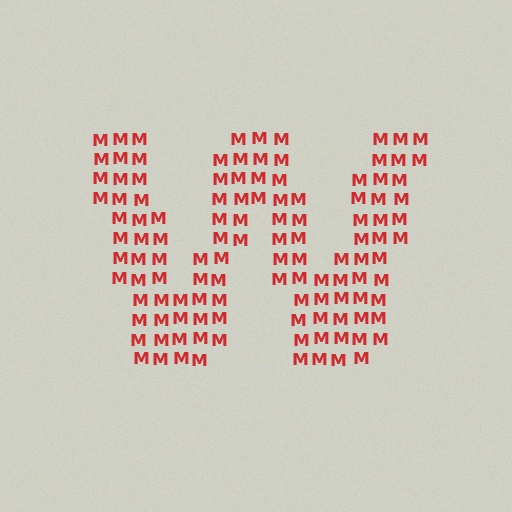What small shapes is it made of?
It is made of small letter M's.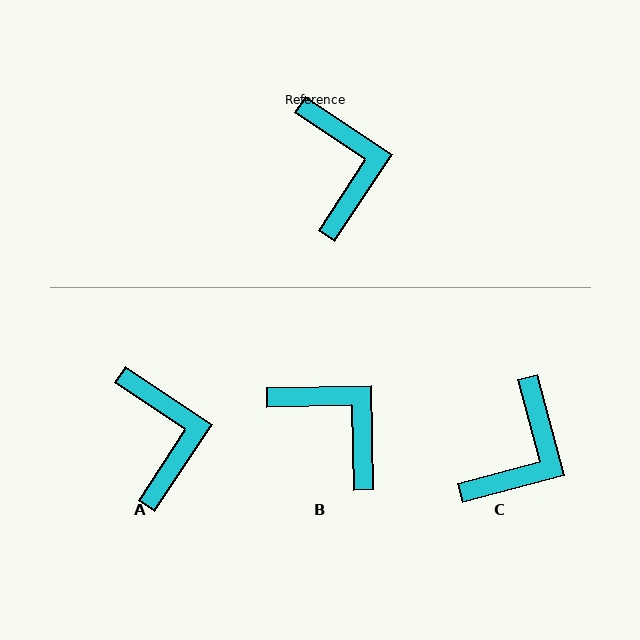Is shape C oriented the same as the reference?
No, it is off by about 42 degrees.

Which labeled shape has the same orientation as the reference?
A.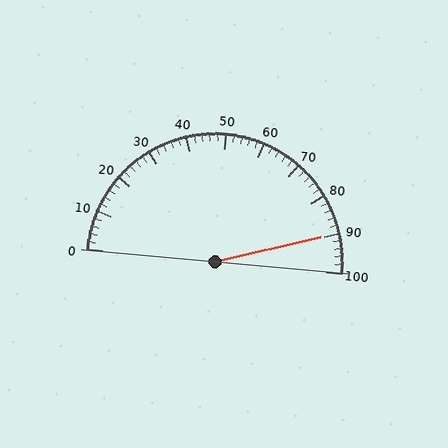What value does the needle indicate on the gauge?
The needle indicates approximately 90.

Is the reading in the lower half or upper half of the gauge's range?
The reading is in the upper half of the range (0 to 100).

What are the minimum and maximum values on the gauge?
The gauge ranges from 0 to 100.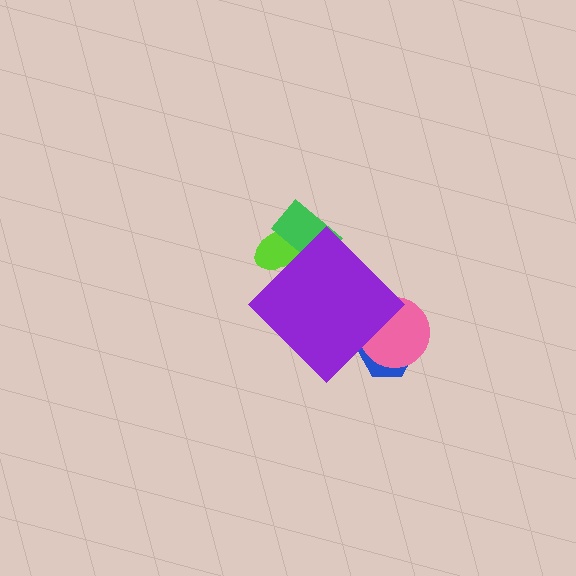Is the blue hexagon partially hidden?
Yes, the blue hexagon is partially hidden behind the purple diamond.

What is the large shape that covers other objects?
A purple diamond.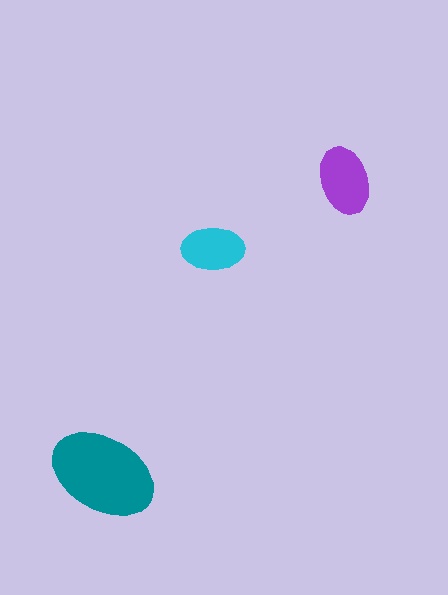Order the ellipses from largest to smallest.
the teal one, the purple one, the cyan one.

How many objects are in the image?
There are 3 objects in the image.